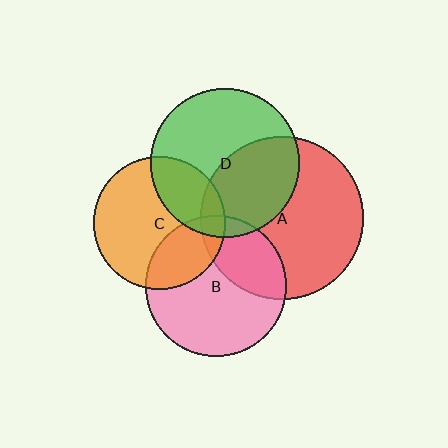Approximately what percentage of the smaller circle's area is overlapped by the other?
Approximately 40%.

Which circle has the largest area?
Circle A (red).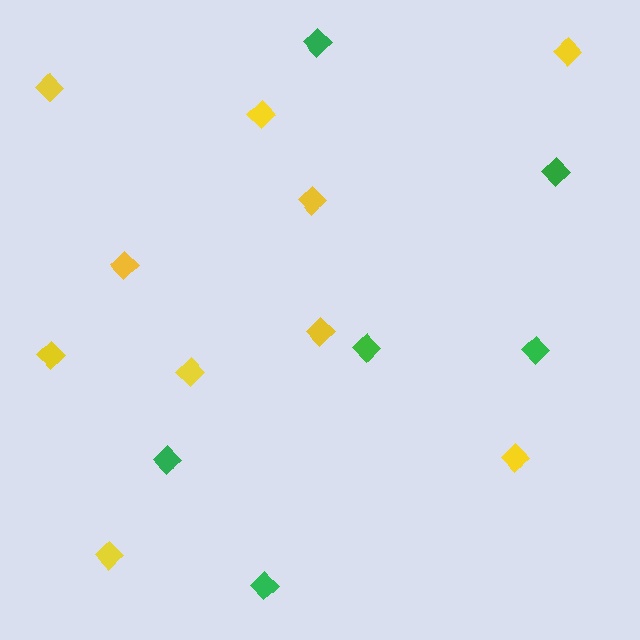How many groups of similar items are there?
There are 2 groups: one group of green diamonds (6) and one group of yellow diamonds (10).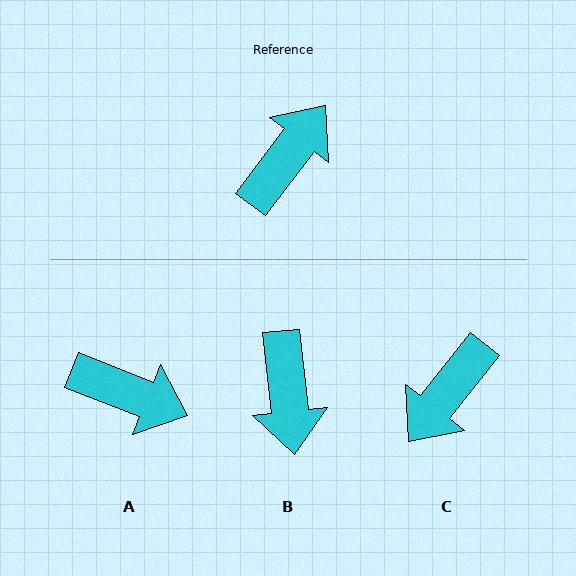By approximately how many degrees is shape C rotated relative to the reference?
Approximately 179 degrees counter-clockwise.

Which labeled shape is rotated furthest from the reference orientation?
C, about 179 degrees away.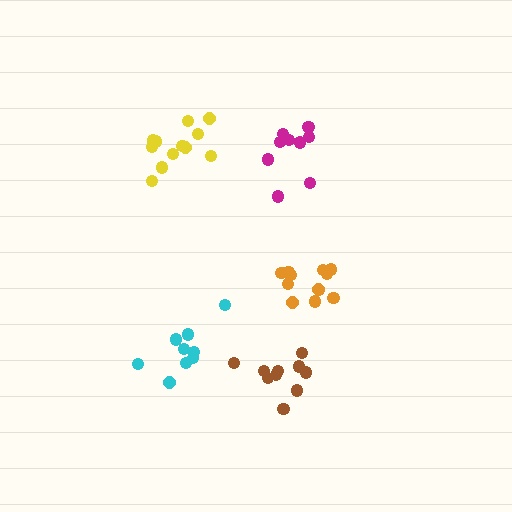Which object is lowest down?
The brown cluster is bottommost.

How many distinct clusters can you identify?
There are 5 distinct clusters.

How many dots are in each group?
Group 1: 10 dots, Group 2: 12 dots, Group 3: 9 dots, Group 4: 9 dots, Group 5: 12 dots (52 total).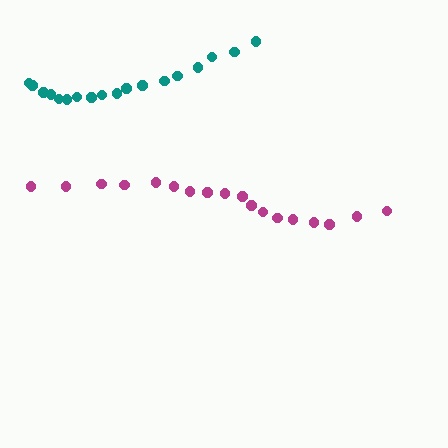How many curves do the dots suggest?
There are 2 distinct paths.